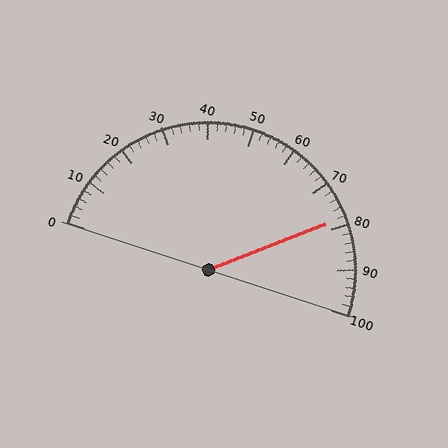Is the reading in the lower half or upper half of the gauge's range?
The reading is in the upper half of the range (0 to 100).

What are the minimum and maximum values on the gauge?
The gauge ranges from 0 to 100.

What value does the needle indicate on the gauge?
The needle indicates approximately 78.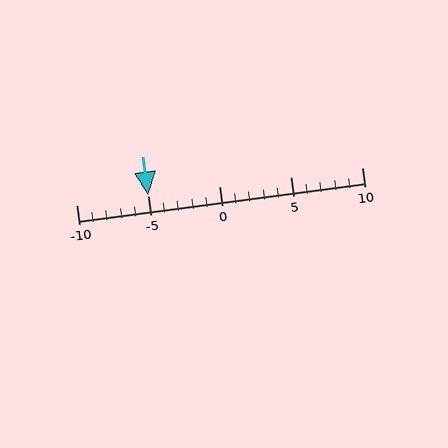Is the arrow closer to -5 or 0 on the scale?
The arrow is closer to -5.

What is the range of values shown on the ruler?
The ruler shows values from -10 to 10.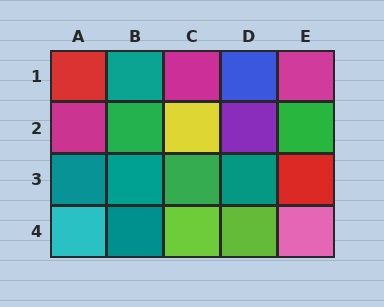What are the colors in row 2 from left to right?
Magenta, green, yellow, purple, green.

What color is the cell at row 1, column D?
Blue.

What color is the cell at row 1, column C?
Magenta.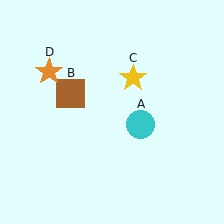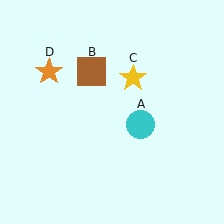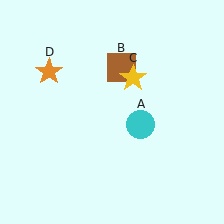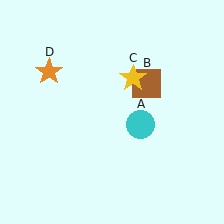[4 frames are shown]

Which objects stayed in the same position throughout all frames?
Cyan circle (object A) and yellow star (object C) and orange star (object D) remained stationary.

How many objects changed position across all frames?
1 object changed position: brown square (object B).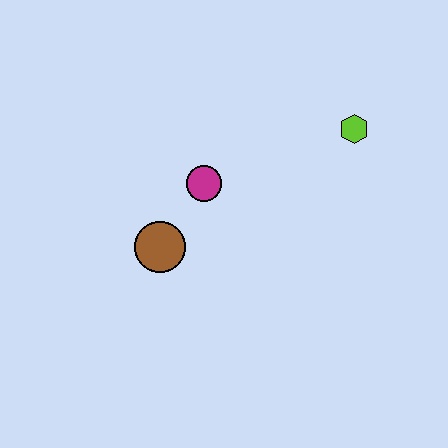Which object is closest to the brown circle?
The magenta circle is closest to the brown circle.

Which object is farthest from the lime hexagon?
The brown circle is farthest from the lime hexagon.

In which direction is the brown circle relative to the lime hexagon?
The brown circle is to the left of the lime hexagon.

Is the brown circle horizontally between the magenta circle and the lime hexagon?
No